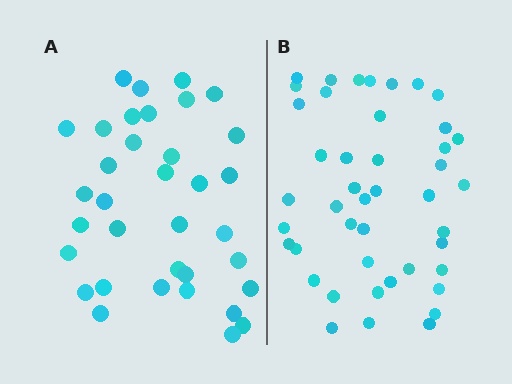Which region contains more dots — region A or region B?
Region B (the right region) has more dots.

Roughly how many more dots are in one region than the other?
Region B has roughly 8 or so more dots than region A.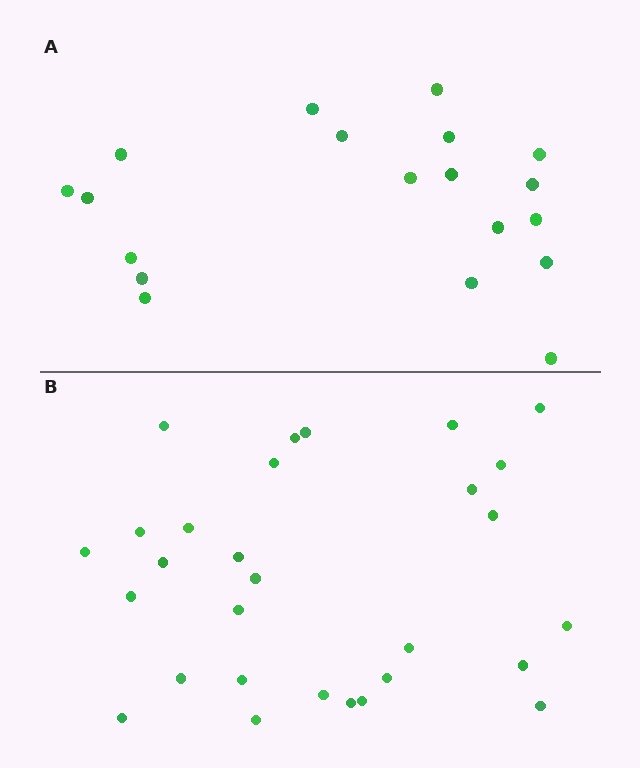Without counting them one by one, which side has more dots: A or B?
Region B (the bottom region) has more dots.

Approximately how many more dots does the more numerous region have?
Region B has roughly 10 or so more dots than region A.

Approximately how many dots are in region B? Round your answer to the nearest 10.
About 30 dots. (The exact count is 29, which rounds to 30.)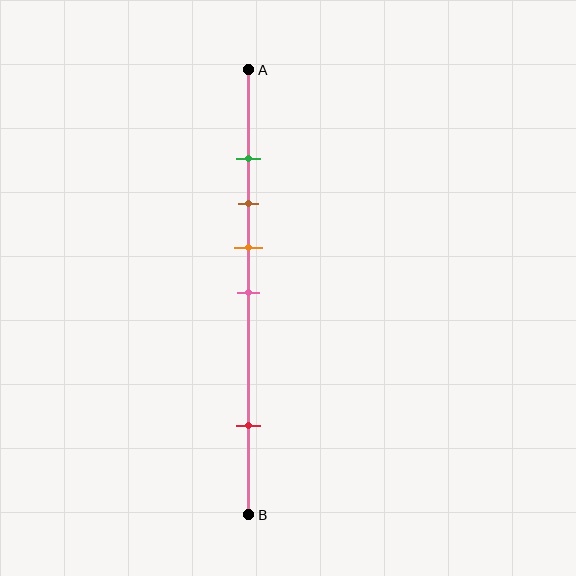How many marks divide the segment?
There are 5 marks dividing the segment.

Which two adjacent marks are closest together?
The green and brown marks are the closest adjacent pair.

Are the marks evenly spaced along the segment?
No, the marks are not evenly spaced.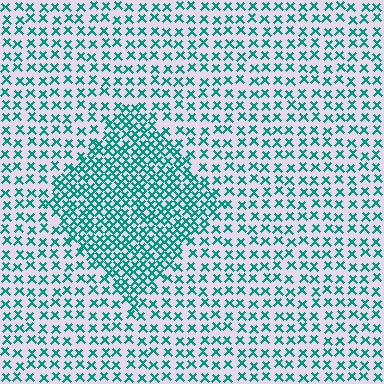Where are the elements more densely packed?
The elements are more densely packed inside the diamond boundary.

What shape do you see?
I see a diamond.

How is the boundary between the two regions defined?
The boundary is defined by a change in element density (approximately 2.0x ratio). All elements are the same color, size, and shape.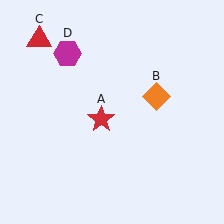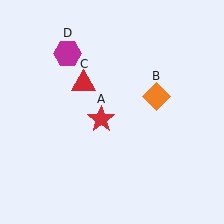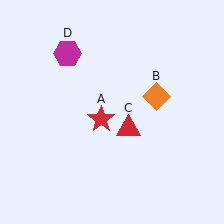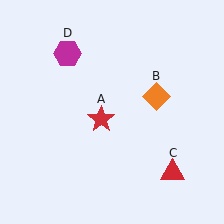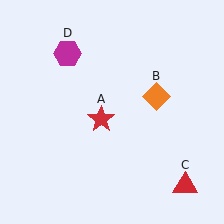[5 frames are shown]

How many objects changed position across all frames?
1 object changed position: red triangle (object C).